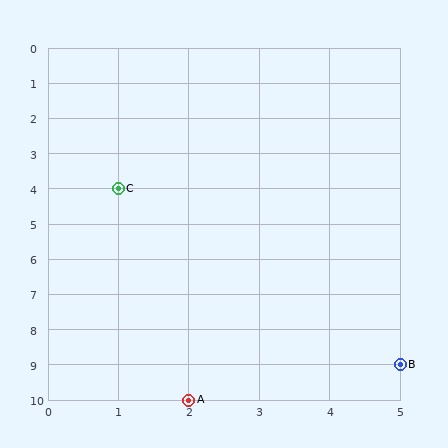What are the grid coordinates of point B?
Point B is at grid coordinates (5, 9).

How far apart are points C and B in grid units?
Points C and B are 4 columns and 5 rows apart (about 6.4 grid units diagonally).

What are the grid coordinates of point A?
Point A is at grid coordinates (2, 10).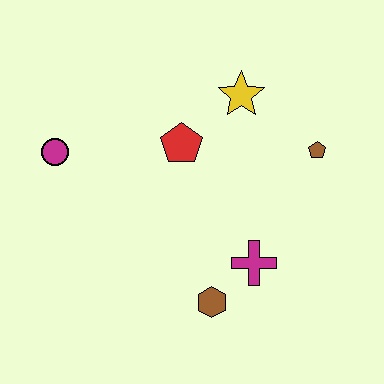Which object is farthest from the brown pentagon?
The magenta circle is farthest from the brown pentagon.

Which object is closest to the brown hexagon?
The magenta cross is closest to the brown hexagon.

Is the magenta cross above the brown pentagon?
No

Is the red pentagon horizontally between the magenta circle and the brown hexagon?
Yes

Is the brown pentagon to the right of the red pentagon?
Yes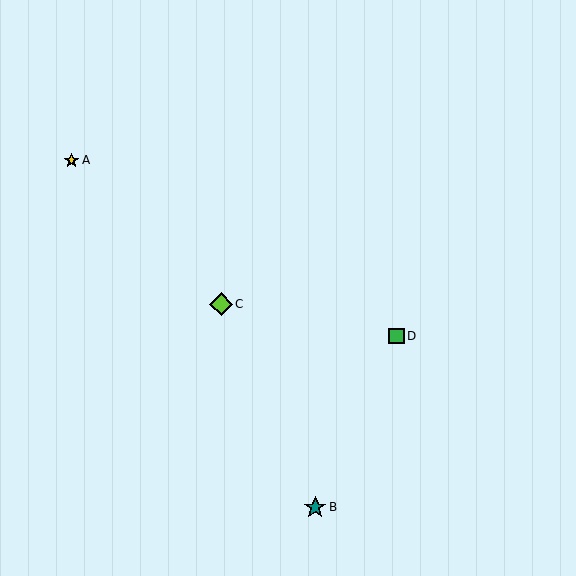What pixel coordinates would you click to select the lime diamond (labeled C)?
Click at (221, 304) to select the lime diamond C.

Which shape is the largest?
The lime diamond (labeled C) is the largest.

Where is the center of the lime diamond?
The center of the lime diamond is at (221, 304).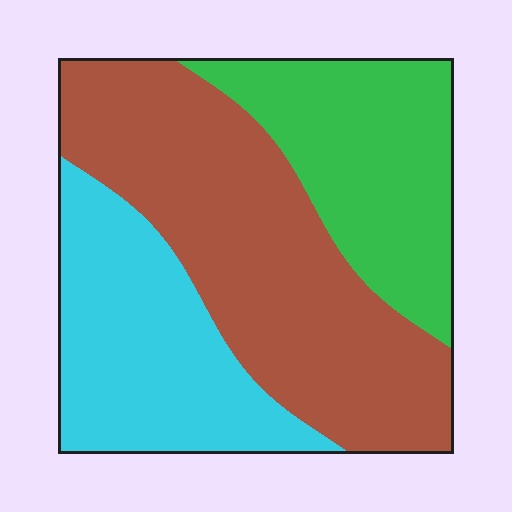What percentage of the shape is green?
Green takes up about one quarter (1/4) of the shape.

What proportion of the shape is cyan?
Cyan covers 28% of the shape.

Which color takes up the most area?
Brown, at roughly 45%.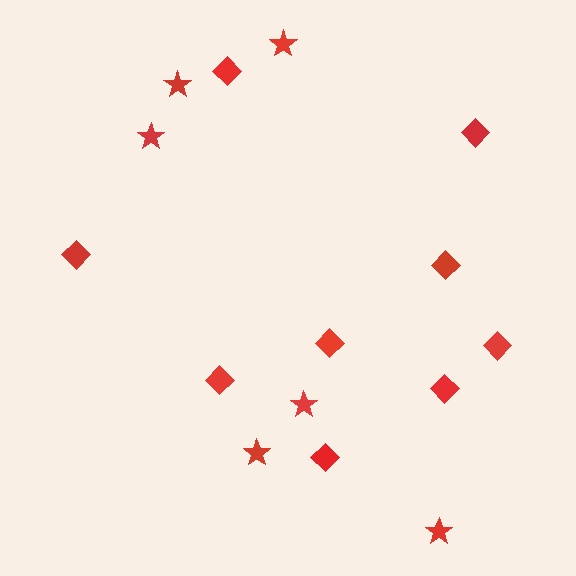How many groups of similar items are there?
There are 2 groups: one group of stars (6) and one group of diamonds (9).